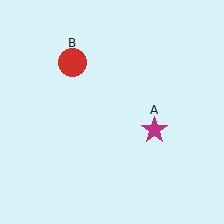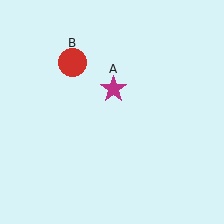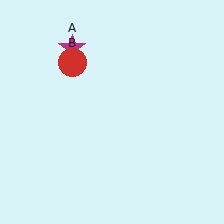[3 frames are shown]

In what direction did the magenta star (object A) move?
The magenta star (object A) moved up and to the left.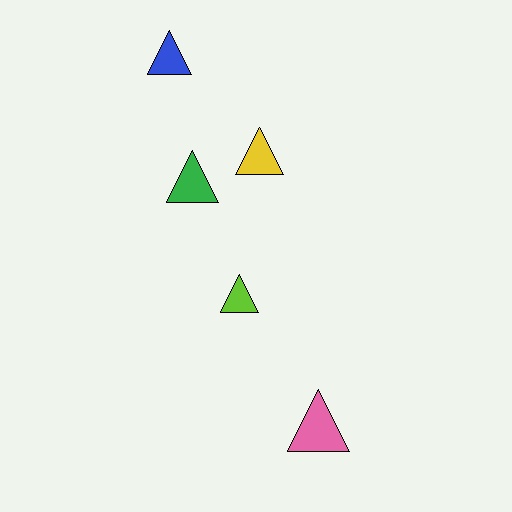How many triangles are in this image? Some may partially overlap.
There are 5 triangles.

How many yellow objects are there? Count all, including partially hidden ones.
There is 1 yellow object.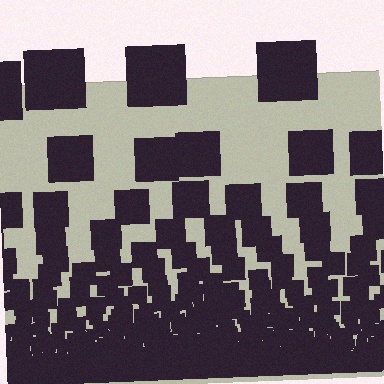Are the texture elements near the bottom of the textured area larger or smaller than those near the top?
Smaller. The gradient is inverted — elements near the bottom are smaller and denser.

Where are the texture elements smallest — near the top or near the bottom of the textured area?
Near the bottom.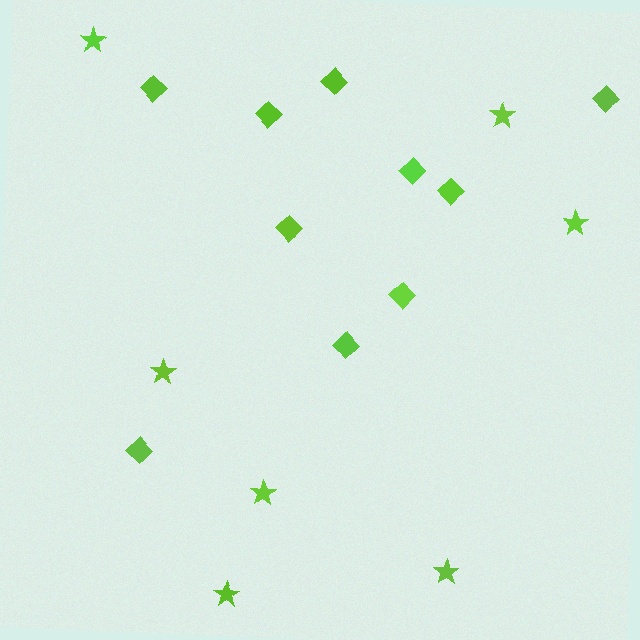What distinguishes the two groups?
There are 2 groups: one group of diamonds (10) and one group of stars (7).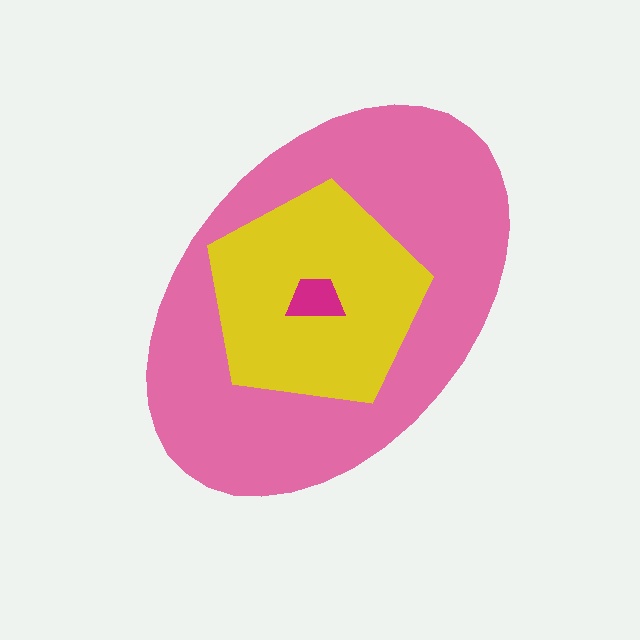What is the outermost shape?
The pink ellipse.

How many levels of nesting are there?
3.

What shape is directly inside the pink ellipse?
The yellow pentagon.